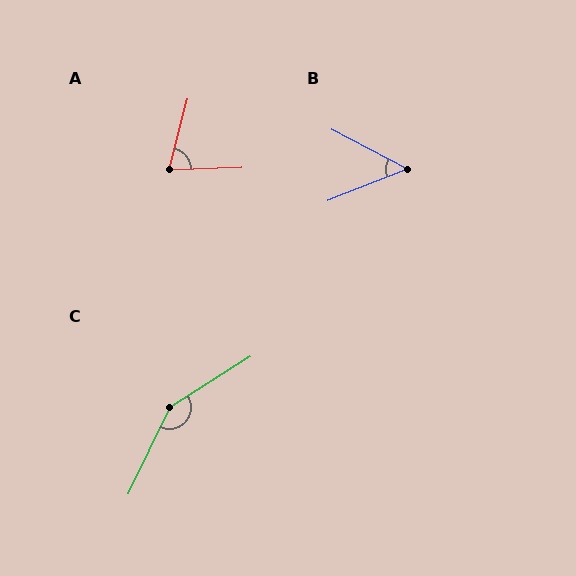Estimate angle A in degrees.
Approximately 73 degrees.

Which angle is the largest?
C, at approximately 148 degrees.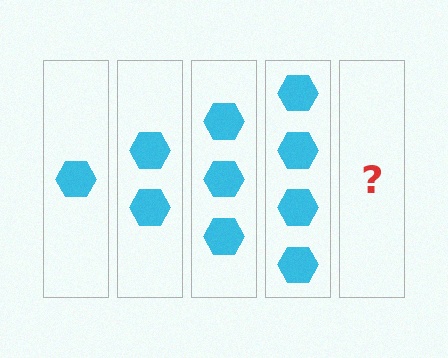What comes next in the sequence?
The next element should be 5 hexagons.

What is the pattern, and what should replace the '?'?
The pattern is that each step adds one more hexagon. The '?' should be 5 hexagons.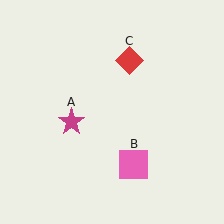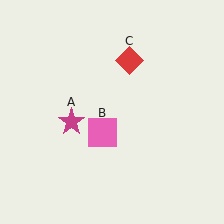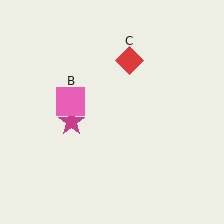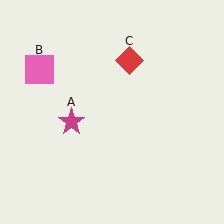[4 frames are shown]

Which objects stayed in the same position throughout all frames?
Magenta star (object A) and red diamond (object C) remained stationary.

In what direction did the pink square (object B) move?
The pink square (object B) moved up and to the left.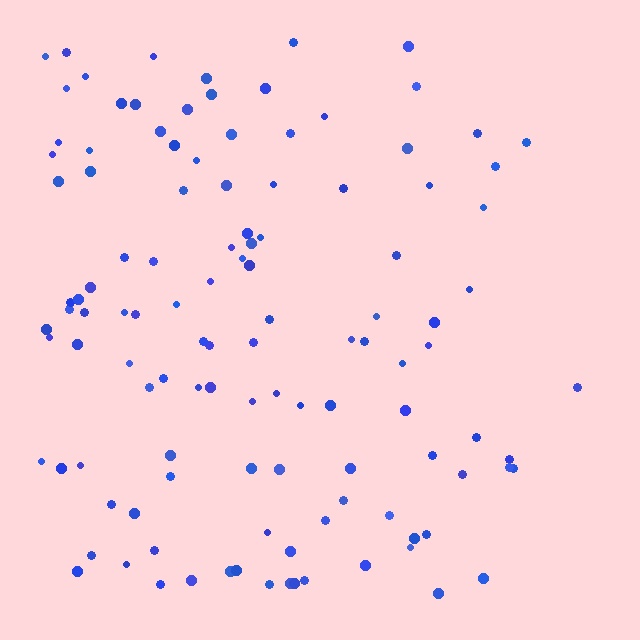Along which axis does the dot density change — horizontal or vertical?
Horizontal.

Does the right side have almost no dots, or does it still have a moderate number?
Still a moderate number, just noticeably fewer than the left.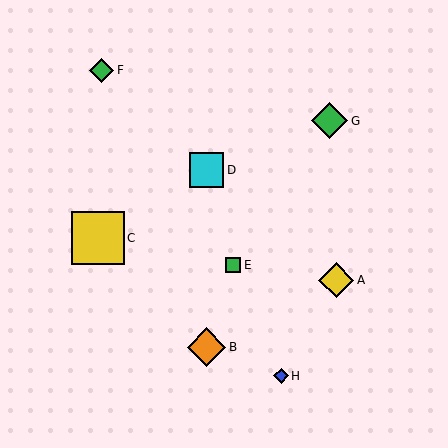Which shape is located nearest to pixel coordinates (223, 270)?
The green square (labeled E) at (233, 265) is nearest to that location.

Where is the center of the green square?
The center of the green square is at (233, 265).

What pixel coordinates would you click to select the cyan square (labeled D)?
Click at (206, 170) to select the cyan square D.